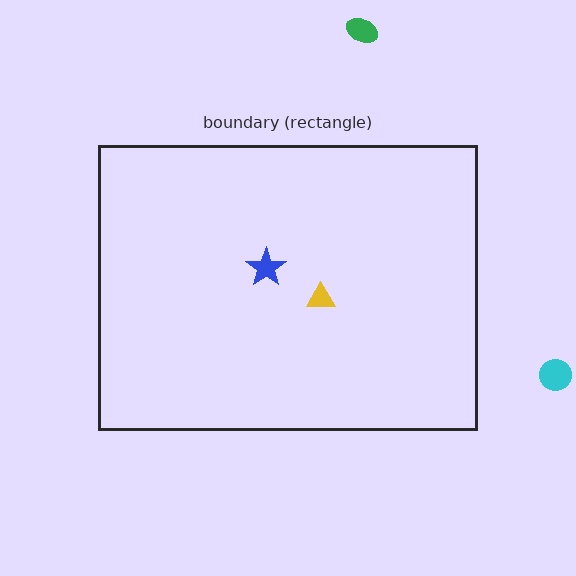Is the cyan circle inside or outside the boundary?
Outside.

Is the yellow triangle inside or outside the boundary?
Inside.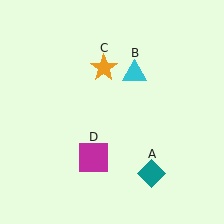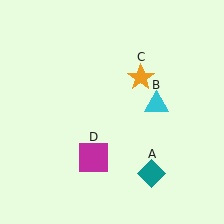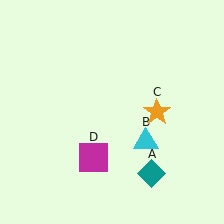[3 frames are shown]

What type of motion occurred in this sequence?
The cyan triangle (object B), orange star (object C) rotated clockwise around the center of the scene.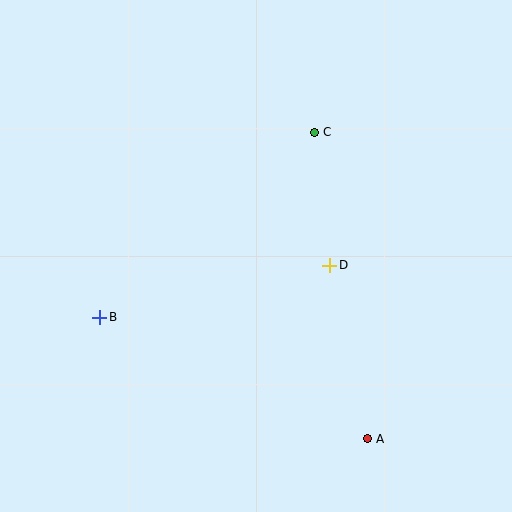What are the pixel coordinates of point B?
Point B is at (100, 317).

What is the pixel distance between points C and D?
The distance between C and D is 134 pixels.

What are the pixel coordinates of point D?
Point D is at (330, 266).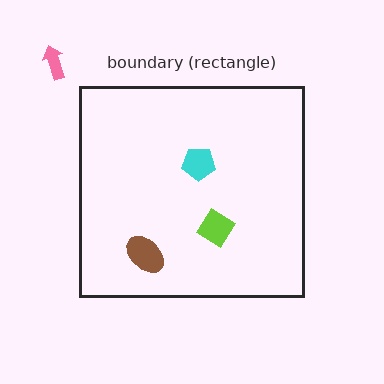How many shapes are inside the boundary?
3 inside, 1 outside.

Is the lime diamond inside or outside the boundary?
Inside.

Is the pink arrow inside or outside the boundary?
Outside.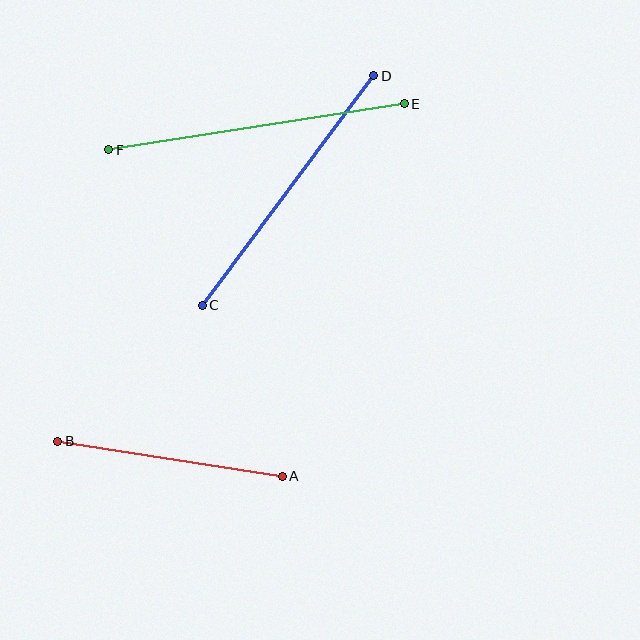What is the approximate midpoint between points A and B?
The midpoint is at approximately (170, 459) pixels.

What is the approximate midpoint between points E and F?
The midpoint is at approximately (256, 127) pixels.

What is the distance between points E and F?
The distance is approximately 299 pixels.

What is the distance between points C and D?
The distance is approximately 286 pixels.